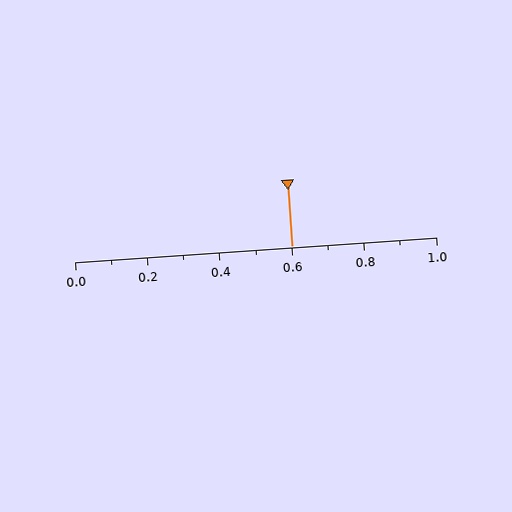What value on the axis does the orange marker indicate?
The marker indicates approximately 0.6.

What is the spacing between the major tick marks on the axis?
The major ticks are spaced 0.2 apart.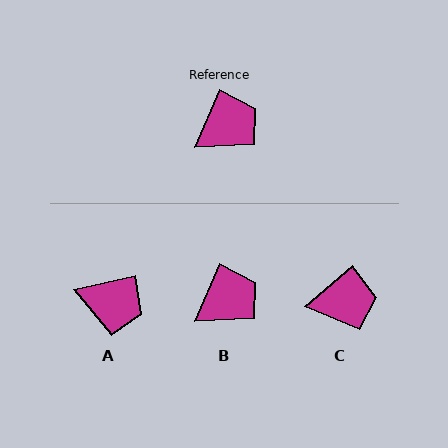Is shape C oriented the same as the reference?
No, it is off by about 26 degrees.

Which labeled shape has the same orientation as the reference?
B.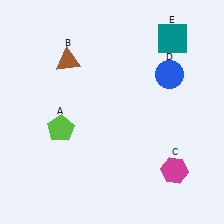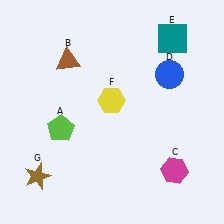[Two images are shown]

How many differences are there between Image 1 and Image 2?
There are 2 differences between the two images.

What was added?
A yellow hexagon (F), a brown star (G) were added in Image 2.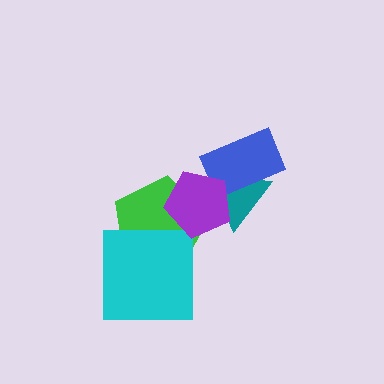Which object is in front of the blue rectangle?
The purple pentagon is in front of the blue rectangle.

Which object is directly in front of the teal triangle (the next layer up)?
The blue rectangle is directly in front of the teal triangle.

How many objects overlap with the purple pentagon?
3 objects overlap with the purple pentagon.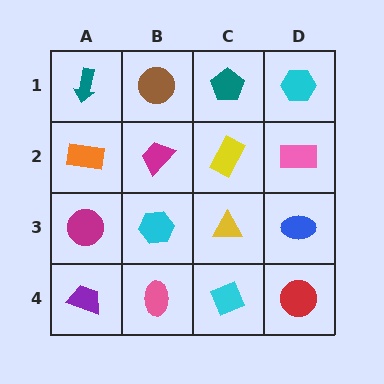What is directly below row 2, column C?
A yellow triangle.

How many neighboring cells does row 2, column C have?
4.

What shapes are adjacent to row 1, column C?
A yellow rectangle (row 2, column C), a brown circle (row 1, column B), a cyan hexagon (row 1, column D).